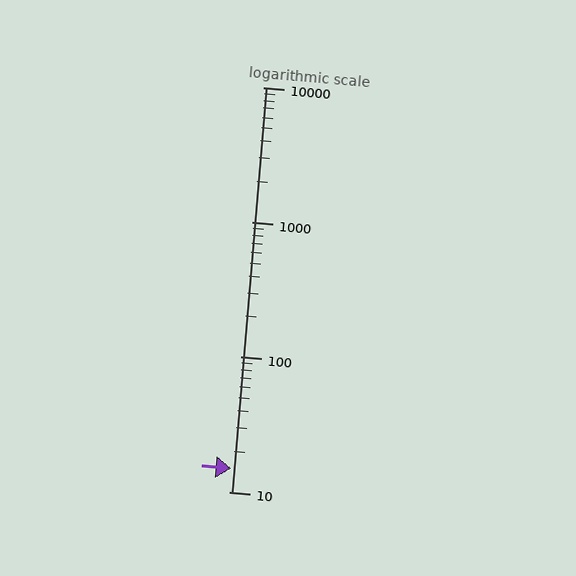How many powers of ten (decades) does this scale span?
The scale spans 3 decades, from 10 to 10000.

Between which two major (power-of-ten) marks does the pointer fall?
The pointer is between 10 and 100.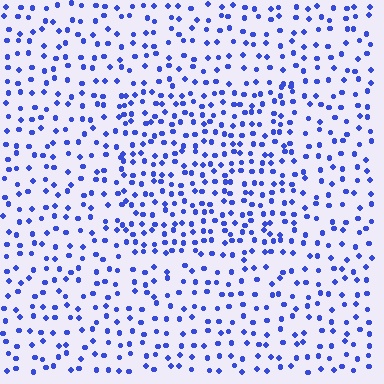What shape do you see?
I see a rectangle.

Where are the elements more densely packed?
The elements are more densely packed inside the rectangle boundary.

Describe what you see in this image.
The image contains small blue elements arranged at two different densities. A rectangle-shaped region is visible where the elements are more densely packed than the surrounding area.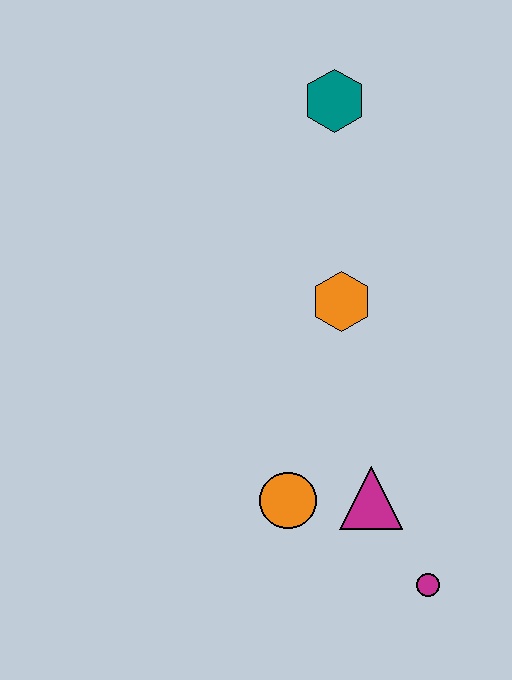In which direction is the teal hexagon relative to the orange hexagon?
The teal hexagon is above the orange hexagon.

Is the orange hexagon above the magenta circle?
Yes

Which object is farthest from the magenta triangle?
The teal hexagon is farthest from the magenta triangle.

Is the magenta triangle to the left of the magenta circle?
Yes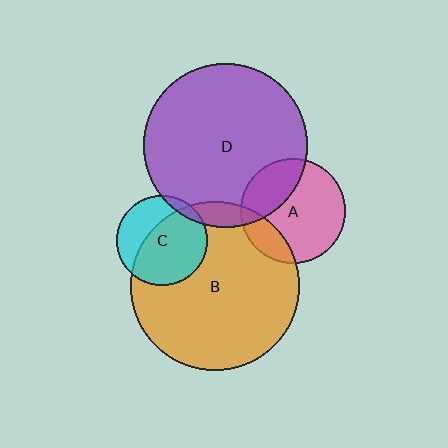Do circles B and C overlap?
Yes.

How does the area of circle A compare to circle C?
Approximately 1.3 times.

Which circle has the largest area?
Circle B (orange).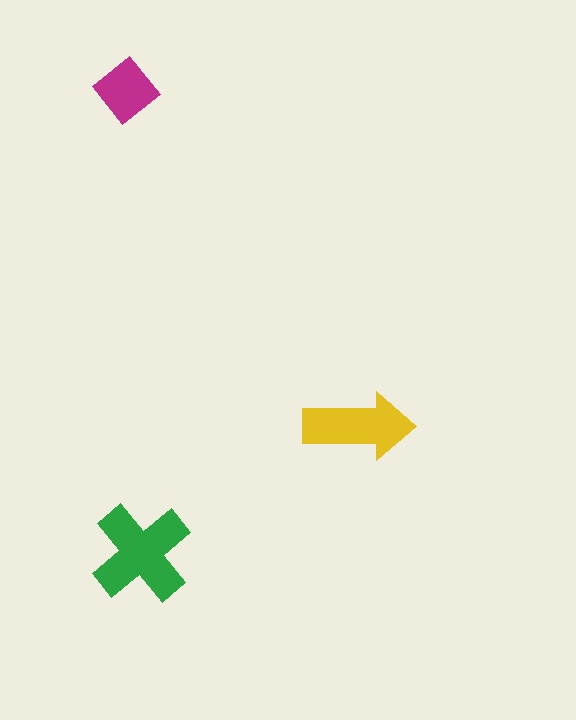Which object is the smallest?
The magenta diamond.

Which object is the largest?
The green cross.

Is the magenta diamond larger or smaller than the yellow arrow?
Smaller.